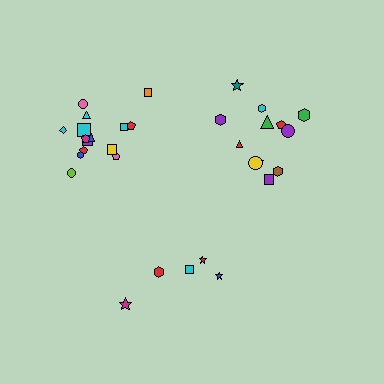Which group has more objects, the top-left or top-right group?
The top-left group.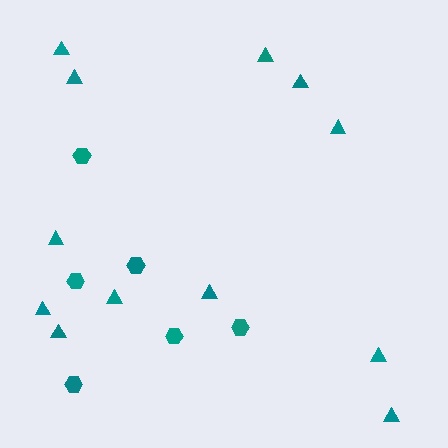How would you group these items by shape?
There are 2 groups: one group of triangles (12) and one group of hexagons (6).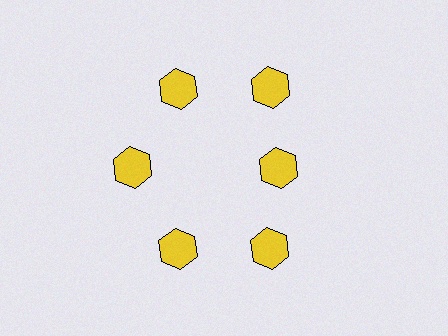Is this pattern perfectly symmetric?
No. The 6 yellow hexagons are arranged in a ring, but one element near the 3 o'clock position is pulled inward toward the center, breaking the 6-fold rotational symmetry.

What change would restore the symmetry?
The symmetry would be restored by moving it outward, back onto the ring so that all 6 hexagons sit at equal angles and equal distance from the center.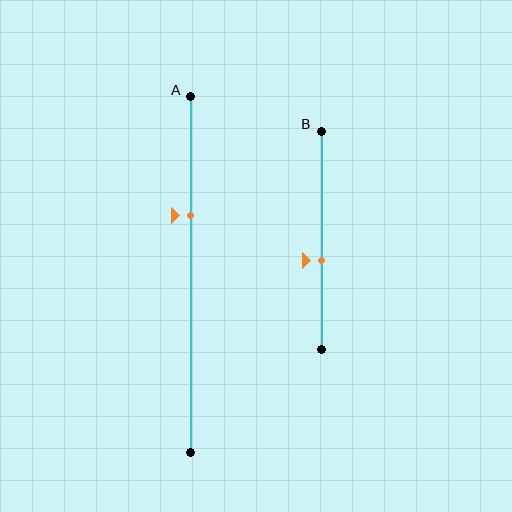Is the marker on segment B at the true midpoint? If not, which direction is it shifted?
No, the marker on segment B is shifted downward by about 9% of the segment length.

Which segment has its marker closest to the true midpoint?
Segment B has its marker closest to the true midpoint.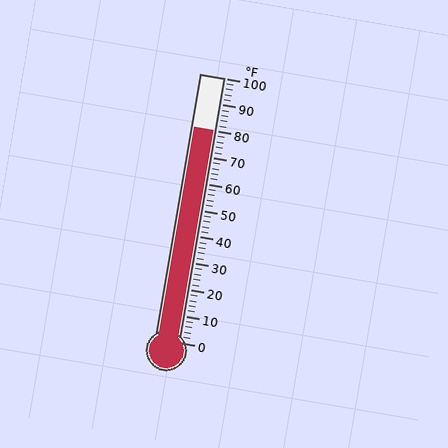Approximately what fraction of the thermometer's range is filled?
The thermometer is filled to approximately 80% of its range.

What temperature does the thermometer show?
The thermometer shows approximately 80°F.